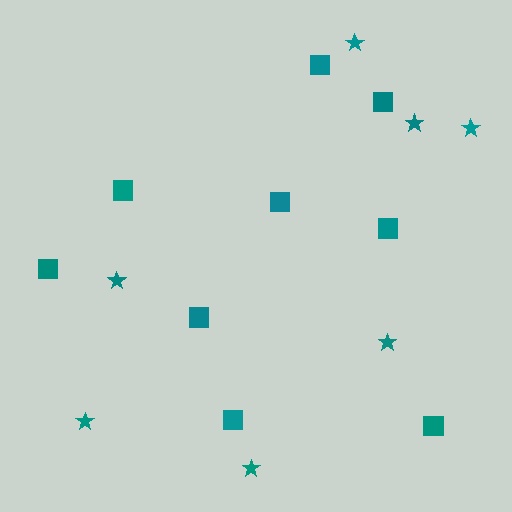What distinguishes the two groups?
There are 2 groups: one group of squares (9) and one group of stars (7).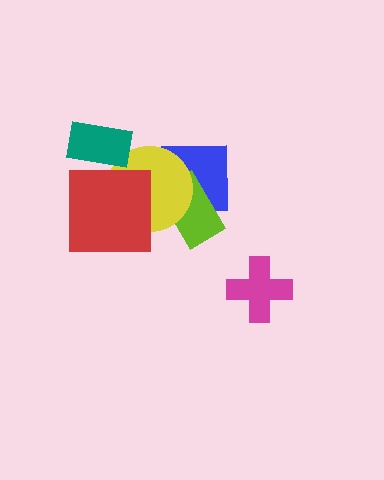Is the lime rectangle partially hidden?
Yes, it is partially covered by another shape.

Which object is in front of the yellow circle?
The red square is in front of the yellow circle.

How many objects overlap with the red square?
1 object overlaps with the red square.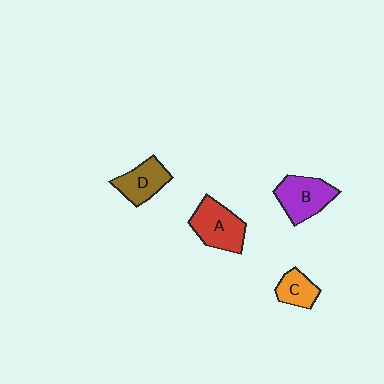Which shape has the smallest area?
Shape C (orange).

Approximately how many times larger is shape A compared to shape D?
Approximately 1.3 times.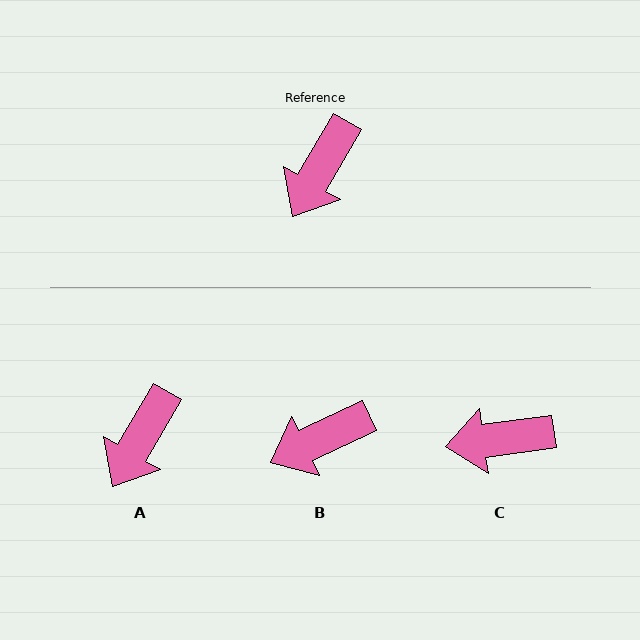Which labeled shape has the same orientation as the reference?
A.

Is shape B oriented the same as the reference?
No, it is off by about 35 degrees.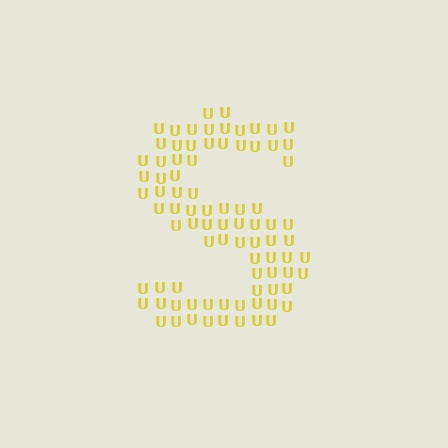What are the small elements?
The small elements are letter U's.